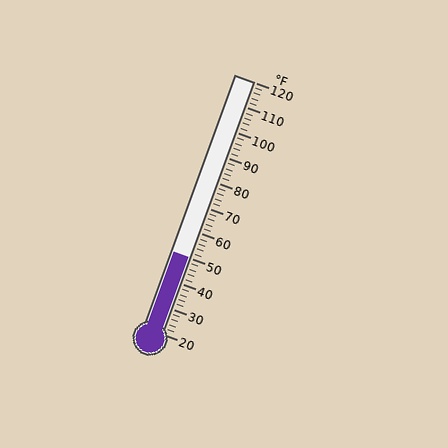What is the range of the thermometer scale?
The thermometer scale ranges from 20°F to 120°F.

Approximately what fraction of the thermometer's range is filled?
The thermometer is filled to approximately 30% of its range.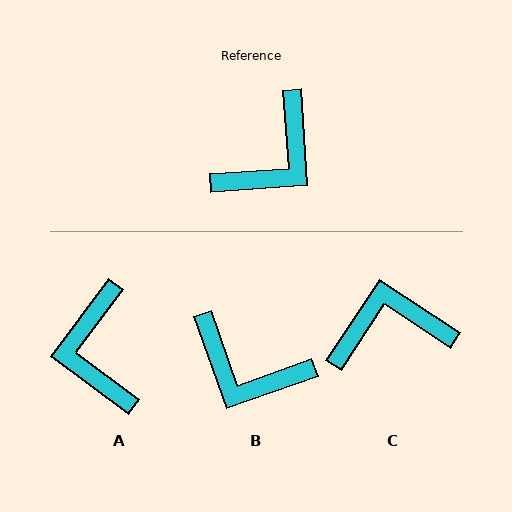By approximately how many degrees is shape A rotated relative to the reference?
Approximately 131 degrees clockwise.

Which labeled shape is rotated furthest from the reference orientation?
C, about 143 degrees away.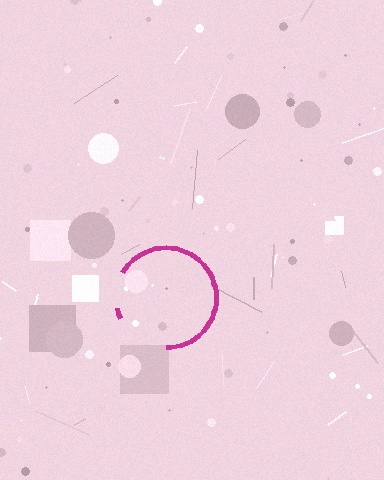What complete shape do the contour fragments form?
The contour fragments form a circle.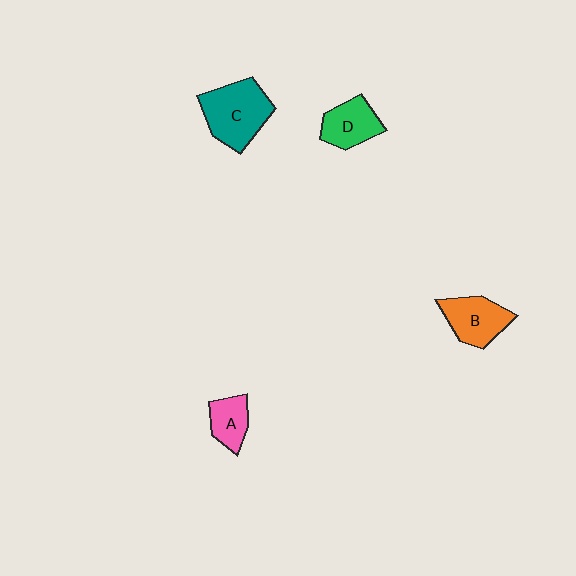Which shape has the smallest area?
Shape A (pink).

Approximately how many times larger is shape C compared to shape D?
Approximately 1.6 times.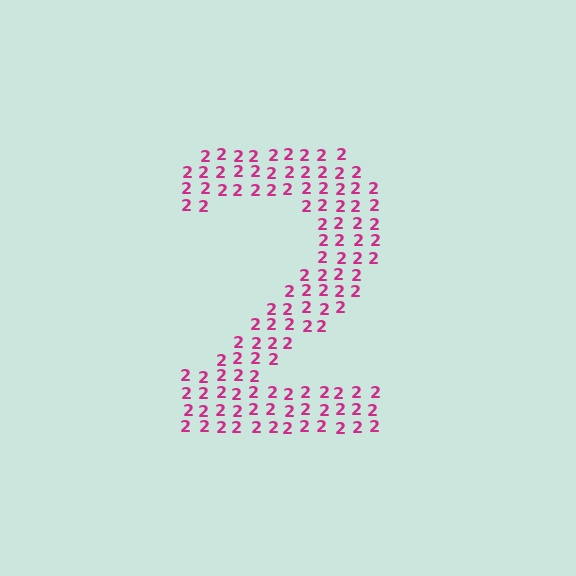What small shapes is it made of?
It is made of small digit 2's.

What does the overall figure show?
The overall figure shows the digit 2.